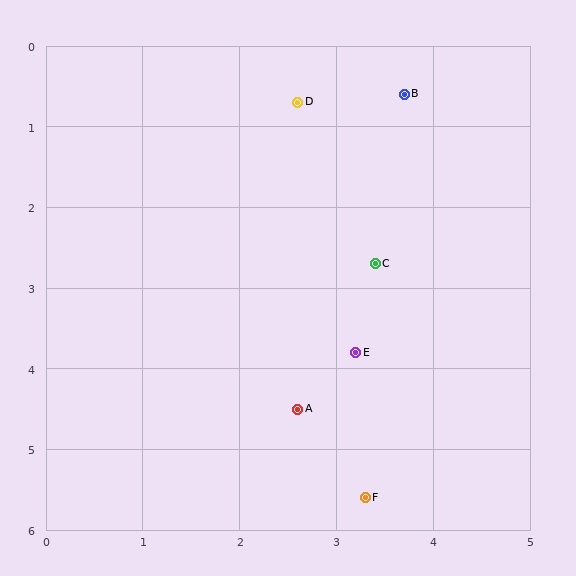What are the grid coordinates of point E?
Point E is at approximately (3.2, 3.8).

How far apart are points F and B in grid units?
Points F and B are about 5.0 grid units apart.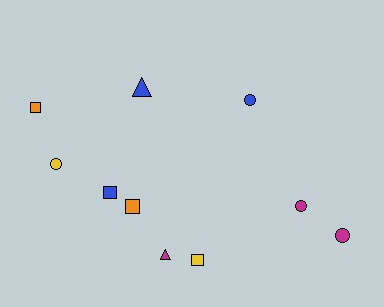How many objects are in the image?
There are 10 objects.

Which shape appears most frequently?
Circle, with 4 objects.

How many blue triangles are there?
There is 1 blue triangle.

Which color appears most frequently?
Blue, with 3 objects.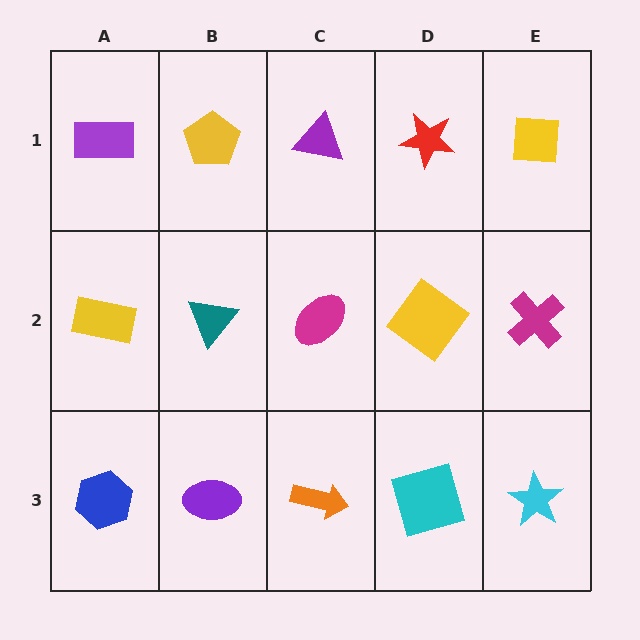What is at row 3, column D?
A cyan square.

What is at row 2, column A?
A yellow rectangle.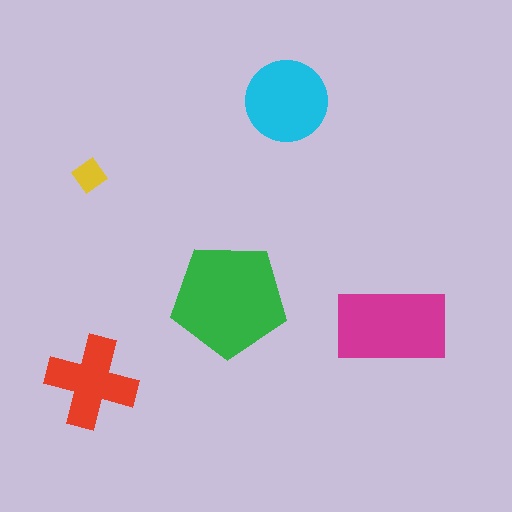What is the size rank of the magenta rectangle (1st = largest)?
2nd.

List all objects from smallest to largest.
The yellow diamond, the red cross, the cyan circle, the magenta rectangle, the green pentagon.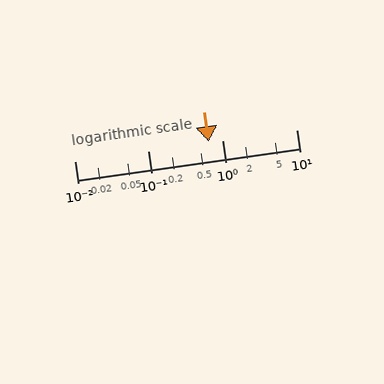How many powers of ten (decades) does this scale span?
The scale spans 3 decades, from 0.01 to 10.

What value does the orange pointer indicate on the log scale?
The pointer indicates approximately 0.65.